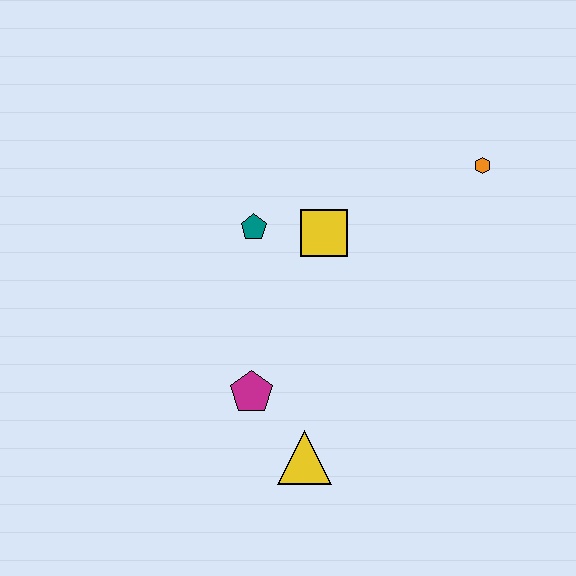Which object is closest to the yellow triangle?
The magenta pentagon is closest to the yellow triangle.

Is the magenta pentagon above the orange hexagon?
No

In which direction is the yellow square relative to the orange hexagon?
The yellow square is to the left of the orange hexagon.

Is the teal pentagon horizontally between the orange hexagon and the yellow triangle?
No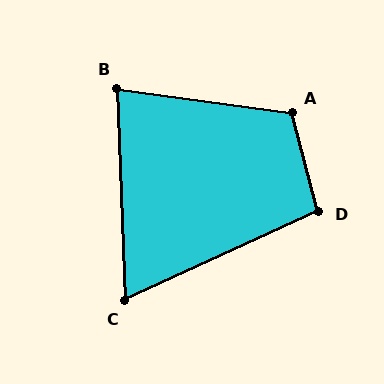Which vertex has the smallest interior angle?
C, at approximately 67 degrees.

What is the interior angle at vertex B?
Approximately 80 degrees (acute).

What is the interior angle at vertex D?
Approximately 100 degrees (obtuse).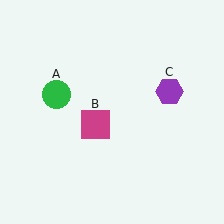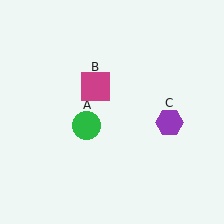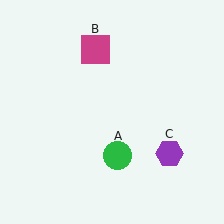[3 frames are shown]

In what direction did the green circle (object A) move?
The green circle (object A) moved down and to the right.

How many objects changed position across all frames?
3 objects changed position: green circle (object A), magenta square (object B), purple hexagon (object C).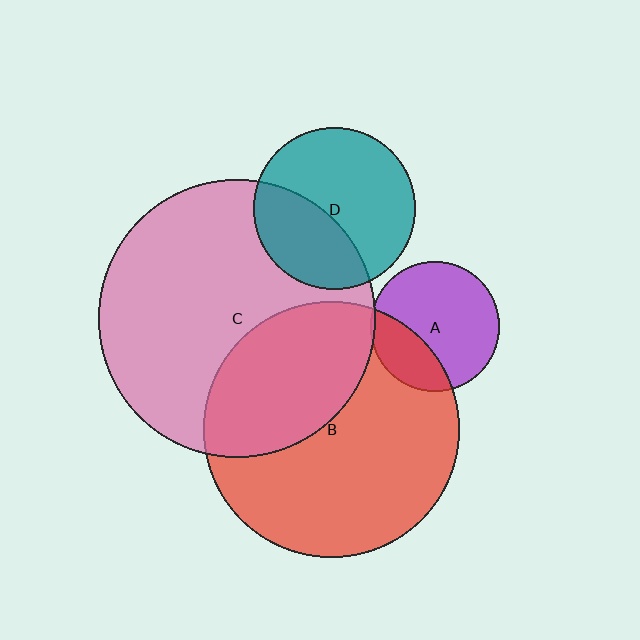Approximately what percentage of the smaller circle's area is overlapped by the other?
Approximately 5%.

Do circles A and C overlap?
Yes.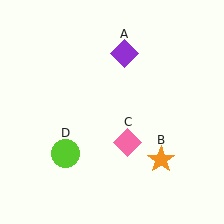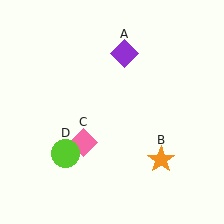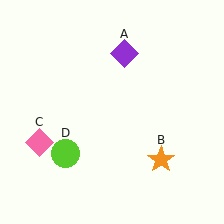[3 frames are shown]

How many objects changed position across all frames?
1 object changed position: pink diamond (object C).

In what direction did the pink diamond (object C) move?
The pink diamond (object C) moved left.